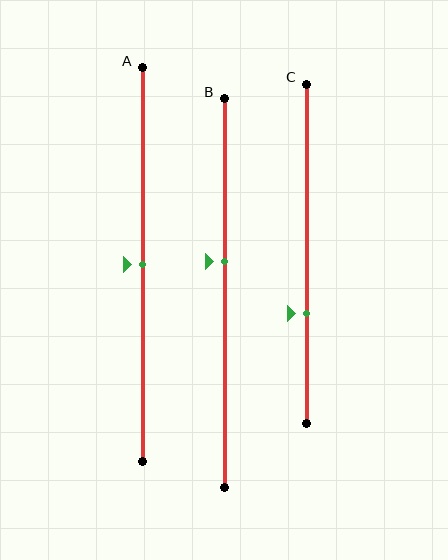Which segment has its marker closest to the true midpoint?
Segment A has its marker closest to the true midpoint.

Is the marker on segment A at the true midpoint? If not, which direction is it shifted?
Yes, the marker on segment A is at the true midpoint.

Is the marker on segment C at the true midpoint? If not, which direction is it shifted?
No, the marker on segment C is shifted downward by about 18% of the segment length.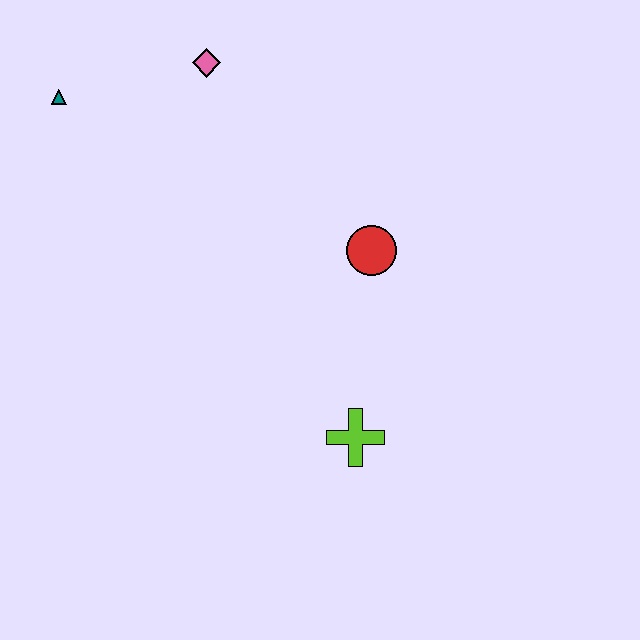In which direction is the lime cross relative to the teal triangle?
The lime cross is below the teal triangle.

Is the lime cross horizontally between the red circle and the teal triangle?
Yes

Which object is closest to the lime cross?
The red circle is closest to the lime cross.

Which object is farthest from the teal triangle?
The lime cross is farthest from the teal triangle.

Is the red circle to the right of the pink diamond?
Yes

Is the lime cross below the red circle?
Yes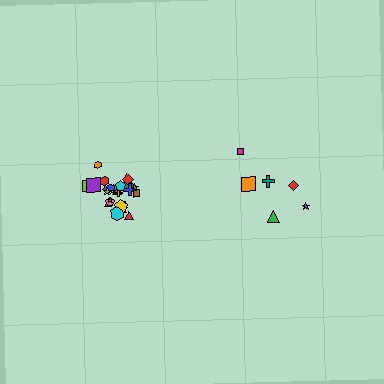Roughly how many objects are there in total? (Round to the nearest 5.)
Roughly 30 objects in total.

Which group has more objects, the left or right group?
The left group.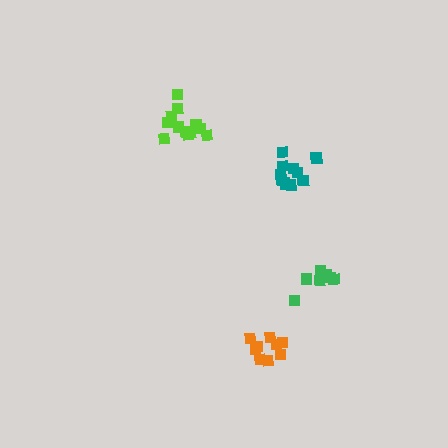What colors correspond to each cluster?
The clusters are colored: teal, orange, lime, green.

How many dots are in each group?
Group 1: 11 dots, Group 2: 9 dots, Group 3: 12 dots, Group 4: 7 dots (39 total).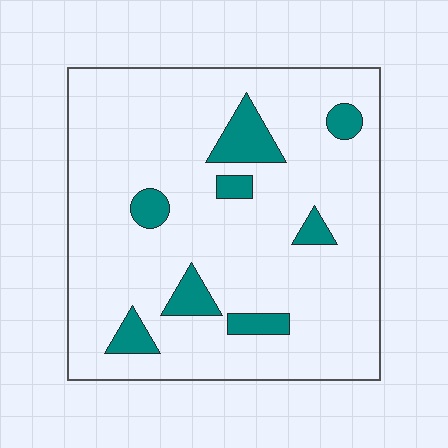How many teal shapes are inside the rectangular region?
8.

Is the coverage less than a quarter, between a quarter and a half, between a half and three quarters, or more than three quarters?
Less than a quarter.